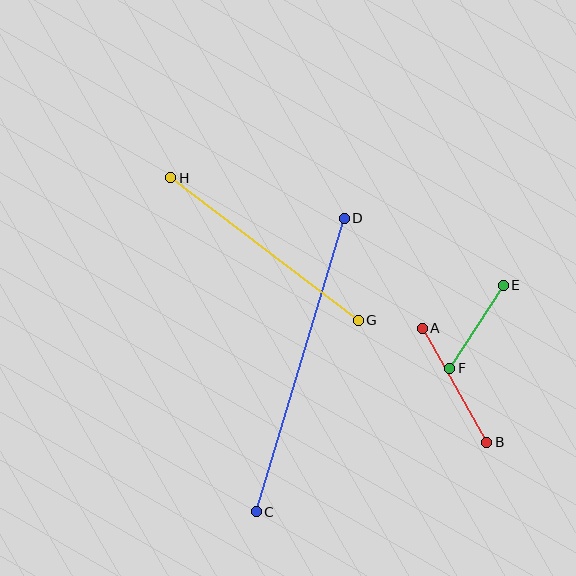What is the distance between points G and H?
The distance is approximately 236 pixels.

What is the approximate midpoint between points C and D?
The midpoint is at approximately (300, 365) pixels.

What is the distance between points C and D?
The distance is approximately 306 pixels.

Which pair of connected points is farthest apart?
Points C and D are farthest apart.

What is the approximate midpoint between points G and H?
The midpoint is at approximately (265, 249) pixels.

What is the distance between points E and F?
The distance is approximately 99 pixels.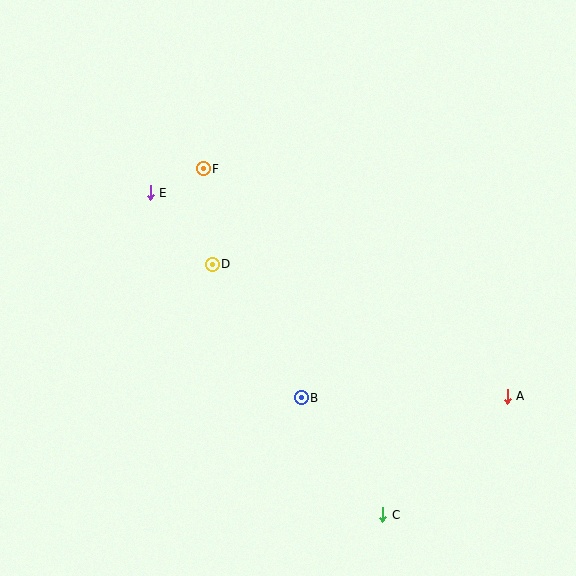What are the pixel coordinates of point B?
Point B is at (301, 398).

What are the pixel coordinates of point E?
Point E is at (150, 193).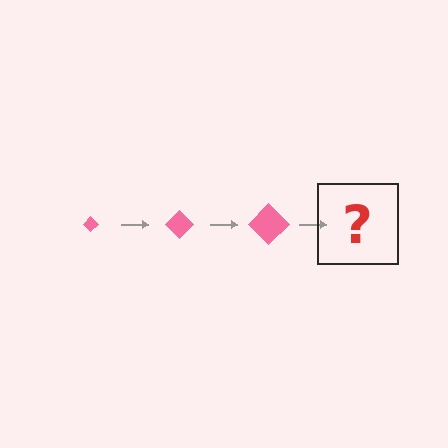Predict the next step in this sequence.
The next step is a pink diamond, larger than the previous one.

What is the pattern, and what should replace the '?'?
The pattern is that the diamond gets progressively larger each step. The '?' should be a pink diamond, larger than the previous one.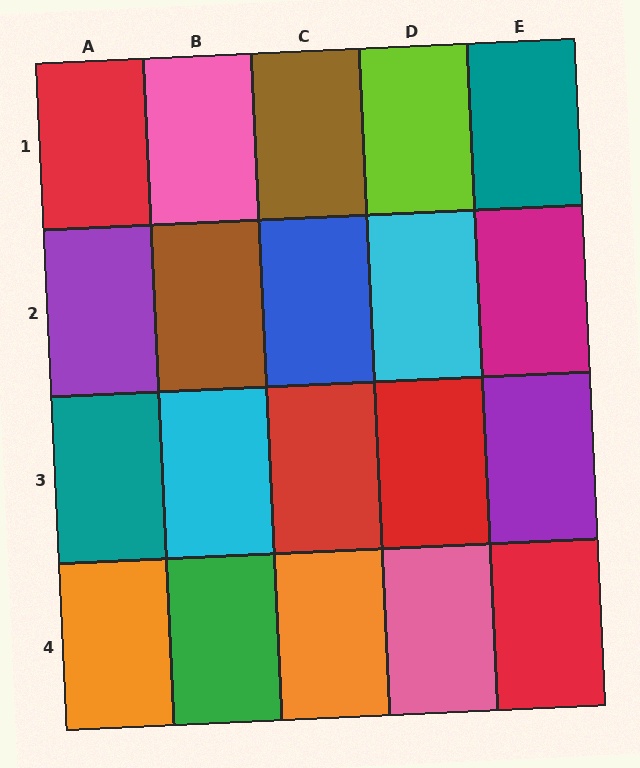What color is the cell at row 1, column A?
Red.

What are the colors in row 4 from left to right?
Orange, green, orange, pink, red.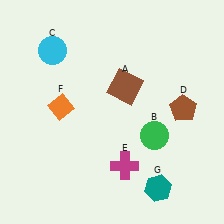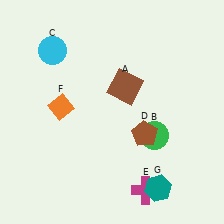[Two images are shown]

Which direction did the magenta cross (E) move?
The magenta cross (E) moved down.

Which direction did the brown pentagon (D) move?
The brown pentagon (D) moved left.